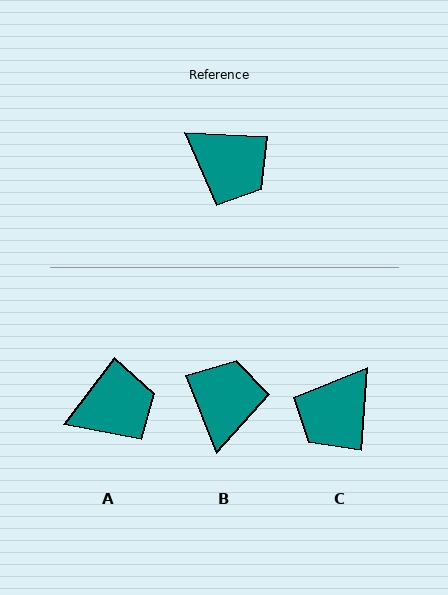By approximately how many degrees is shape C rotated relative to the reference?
Approximately 92 degrees clockwise.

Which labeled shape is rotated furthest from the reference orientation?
B, about 114 degrees away.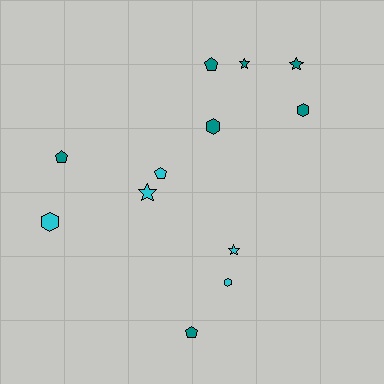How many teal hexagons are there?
There are 2 teal hexagons.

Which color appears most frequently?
Teal, with 7 objects.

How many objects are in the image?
There are 12 objects.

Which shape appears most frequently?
Star, with 4 objects.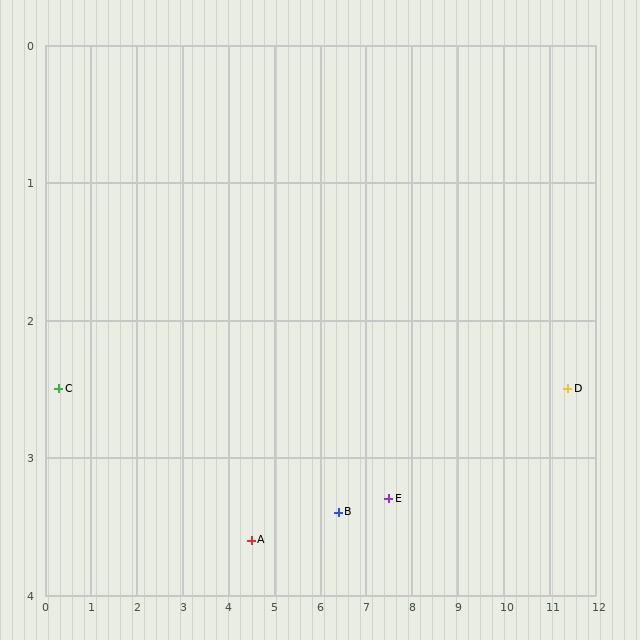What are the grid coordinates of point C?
Point C is at approximately (0.3, 2.5).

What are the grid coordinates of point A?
Point A is at approximately (4.5, 3.6).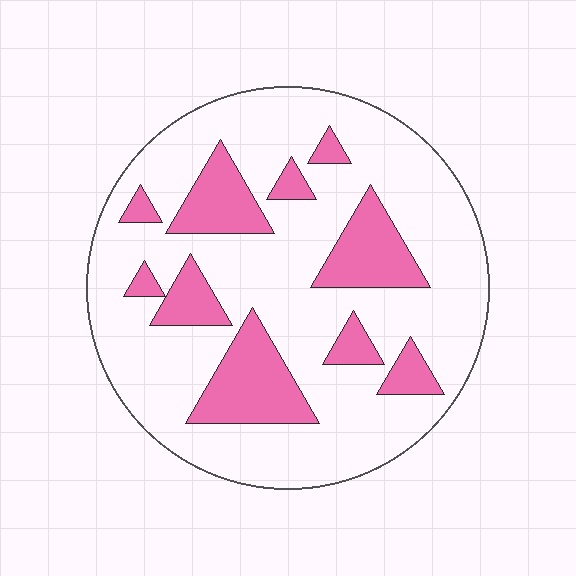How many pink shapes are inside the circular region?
10.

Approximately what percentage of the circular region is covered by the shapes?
Approximately 25%.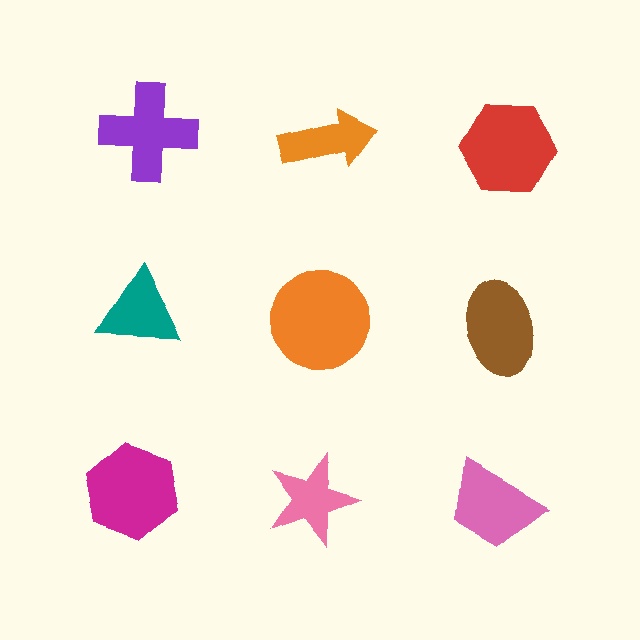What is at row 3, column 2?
A pink star.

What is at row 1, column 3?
A red hexagon.